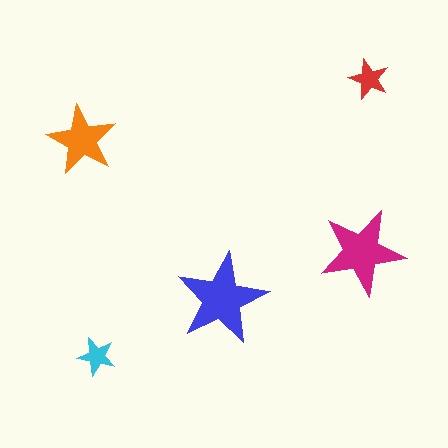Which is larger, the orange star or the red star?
The orange one.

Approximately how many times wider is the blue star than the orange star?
About 1.5 times wider.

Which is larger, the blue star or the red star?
The blue one.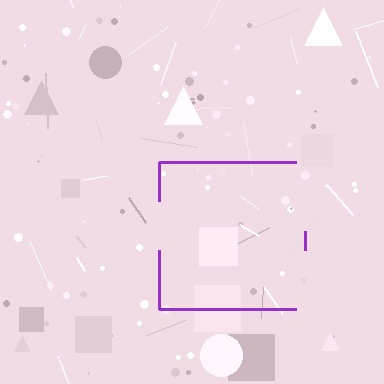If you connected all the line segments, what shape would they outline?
They would outline a square.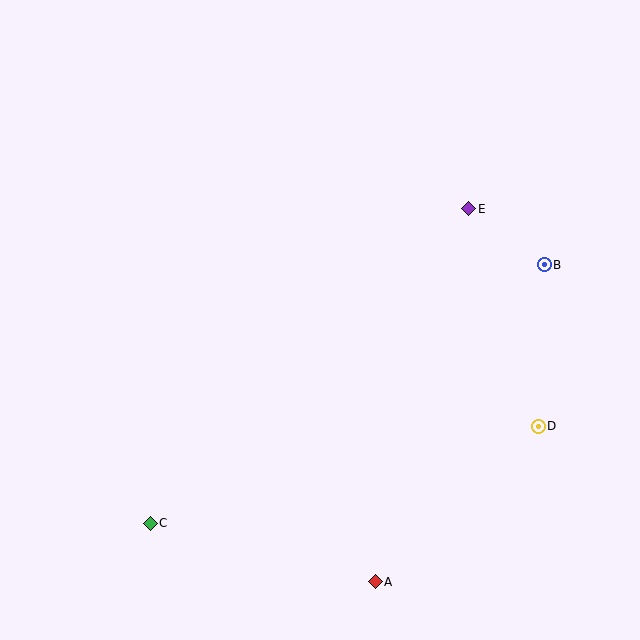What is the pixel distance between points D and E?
The distance between D and E is 228 pixels.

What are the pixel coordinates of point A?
Point A is at (375, 582).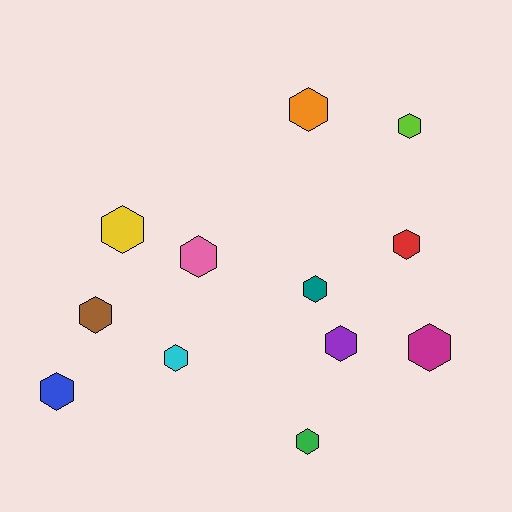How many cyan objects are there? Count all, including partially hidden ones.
There is 1 cyan object.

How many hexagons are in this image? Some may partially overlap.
There are 12 hexagons.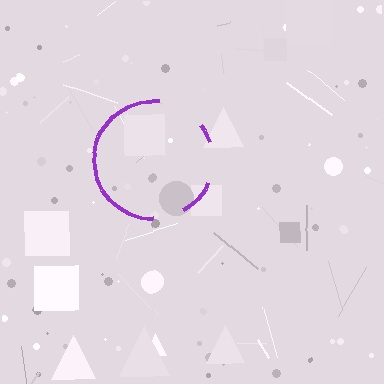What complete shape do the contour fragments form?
The contour fragments form a circle.